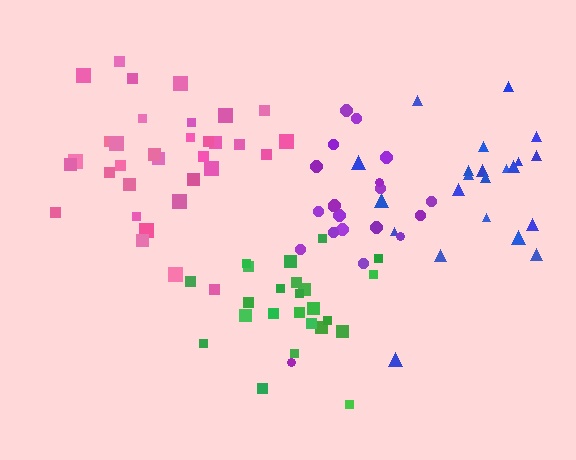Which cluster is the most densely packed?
Green.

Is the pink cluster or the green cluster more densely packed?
Green.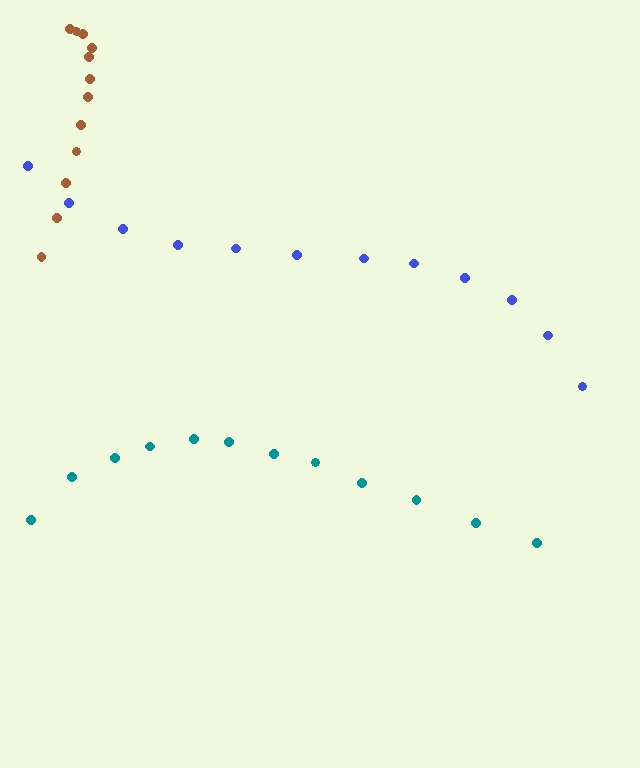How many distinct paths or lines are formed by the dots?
There are 3 distinct paths.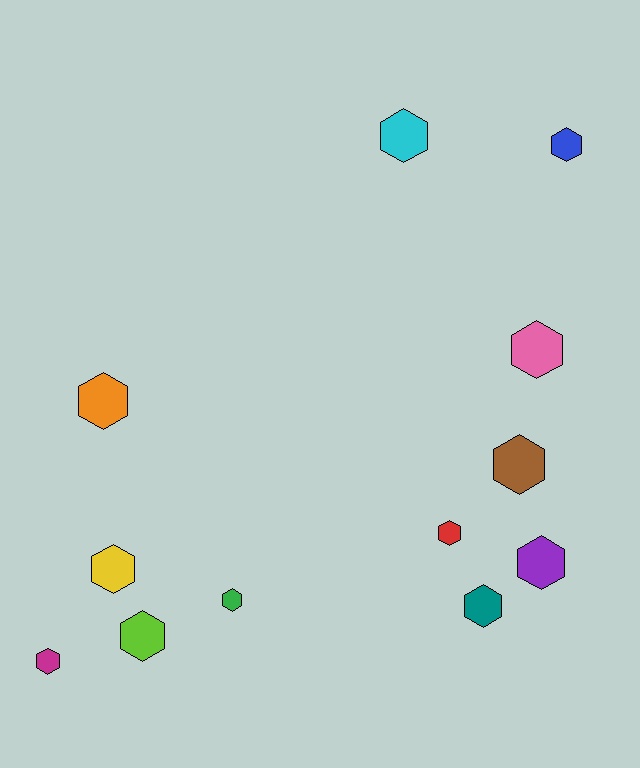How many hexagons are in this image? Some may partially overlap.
There are 12 hexagons.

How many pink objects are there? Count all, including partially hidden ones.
There is 1 pink object.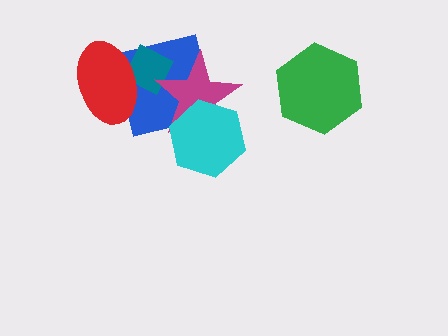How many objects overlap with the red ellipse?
2 objects overlap with the red ellipse.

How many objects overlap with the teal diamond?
3 objects overlap with the teal diamond.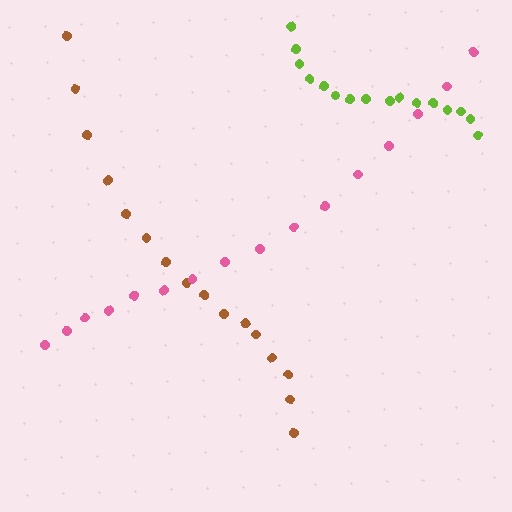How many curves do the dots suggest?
There are 3 distinct paths.